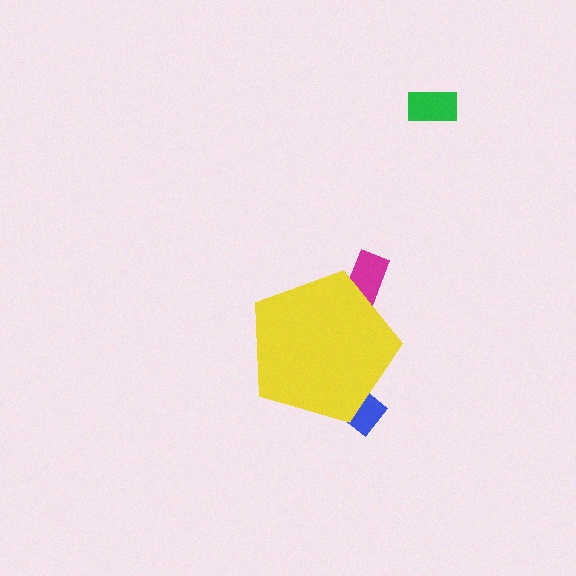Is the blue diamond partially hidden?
Yes, the blue diamond is partially hidden behind the yellow pentagon.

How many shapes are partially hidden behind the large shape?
2 shapes are partially hidden.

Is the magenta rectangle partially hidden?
Yes, the magenta rectangle is partially hidden behind the yellow pentagon.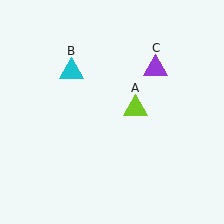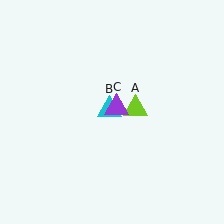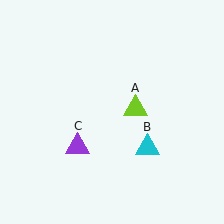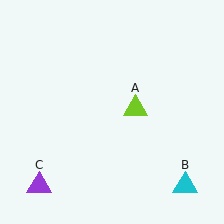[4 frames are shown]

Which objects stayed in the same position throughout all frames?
Lime triangle (object A) remained stationary.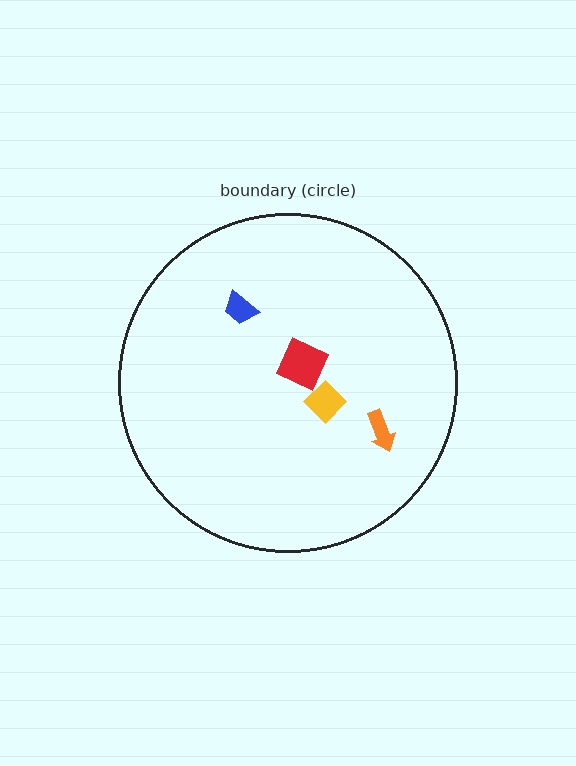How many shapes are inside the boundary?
4 inside, 0 outside.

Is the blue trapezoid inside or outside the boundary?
Inside.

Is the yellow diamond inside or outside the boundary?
Inside.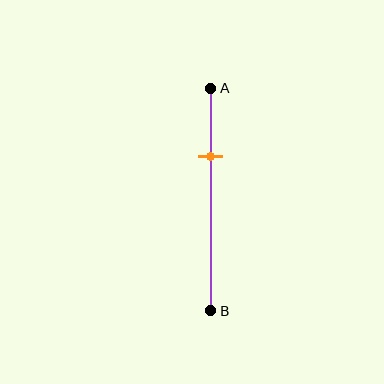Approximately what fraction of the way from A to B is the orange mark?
The orange mark is approximately 30% of the way from A to B.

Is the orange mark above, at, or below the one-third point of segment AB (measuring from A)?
The orange mark is approximately at the one-third point of segment AB.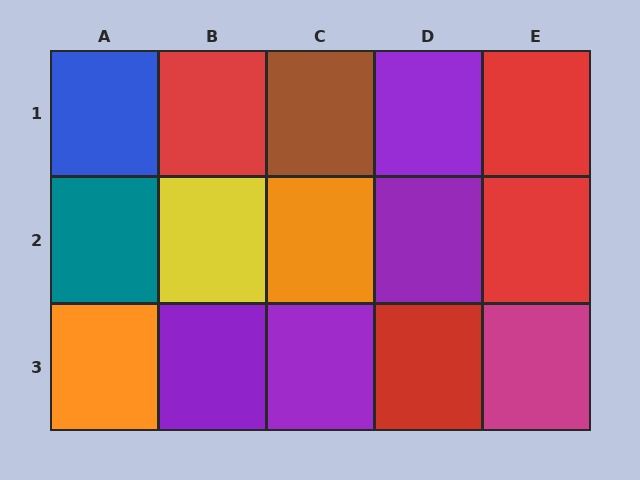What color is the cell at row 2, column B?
Yellow.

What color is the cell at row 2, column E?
Red.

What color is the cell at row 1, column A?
Blue.